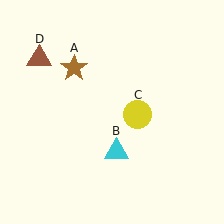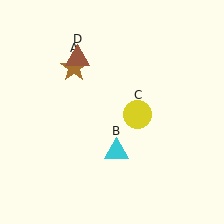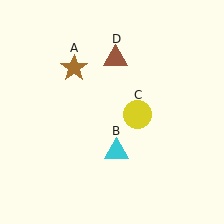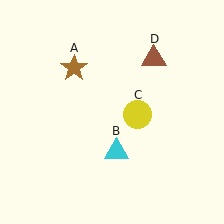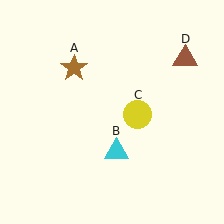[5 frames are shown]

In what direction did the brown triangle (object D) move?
The brown triangle (object D) moved right.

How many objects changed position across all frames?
1 object changed position: brown triangle (object D).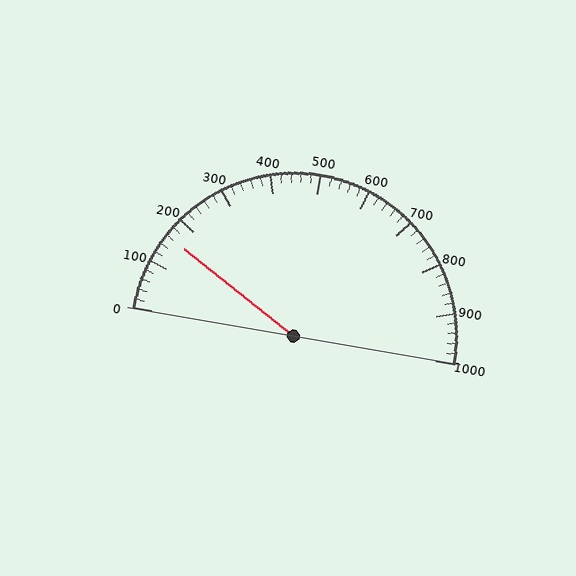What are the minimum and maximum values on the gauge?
The gauge ranges from 0 to 1000.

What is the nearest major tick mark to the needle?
The nearest major tick mark is 200.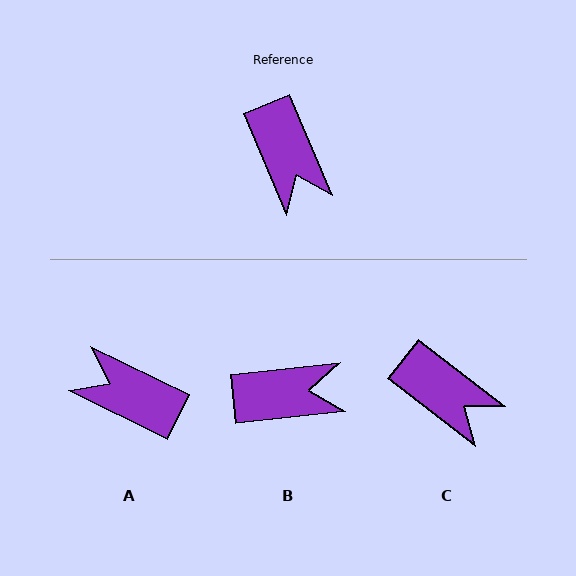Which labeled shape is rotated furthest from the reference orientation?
A, about 139 degrees away.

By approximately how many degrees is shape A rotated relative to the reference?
Approximately 139 degrees clockwise.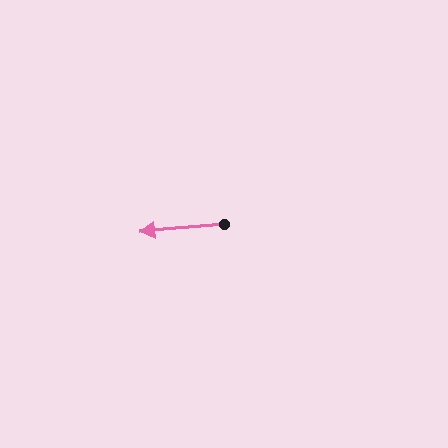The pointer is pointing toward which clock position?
Roughly 9 o'clock.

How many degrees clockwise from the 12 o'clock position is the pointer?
Approximately 265 degrees.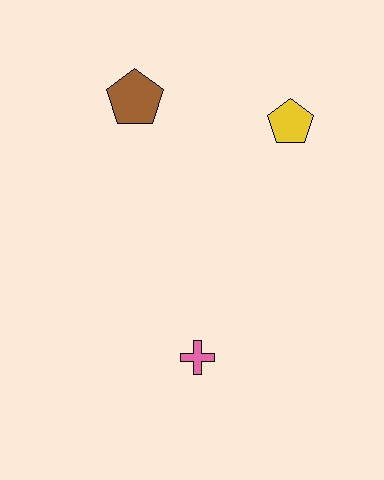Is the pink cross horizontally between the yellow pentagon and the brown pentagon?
Yes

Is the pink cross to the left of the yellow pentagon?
Yes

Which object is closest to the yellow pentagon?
The brown pentagon is closest to the yellow pentagon.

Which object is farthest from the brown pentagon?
The pink cross is farthest from the brown pentagon.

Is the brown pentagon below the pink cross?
No